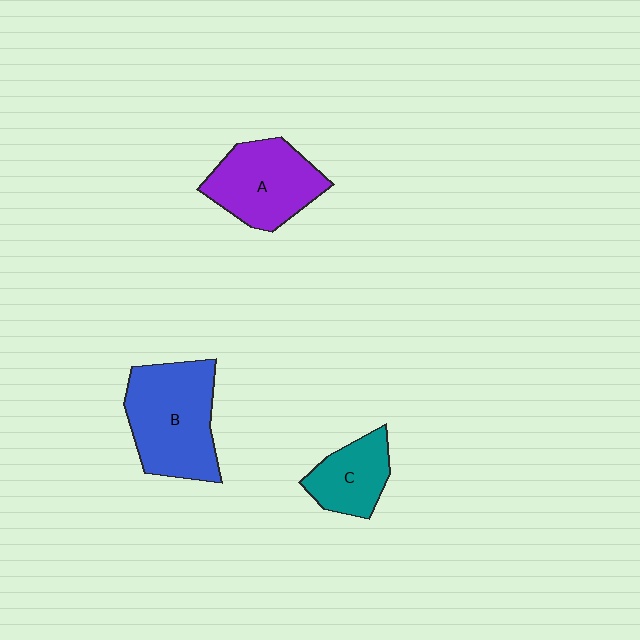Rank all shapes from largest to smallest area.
From largest to smallest: B (blue), A (purple), C (teal).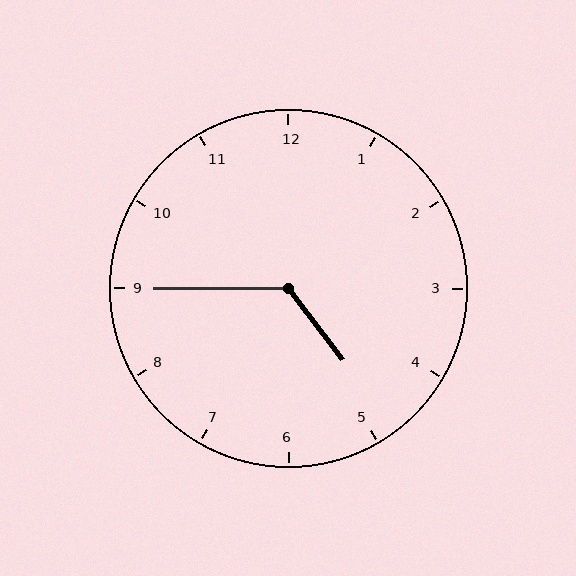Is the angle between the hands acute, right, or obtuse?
It is obtuse.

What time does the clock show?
4:45.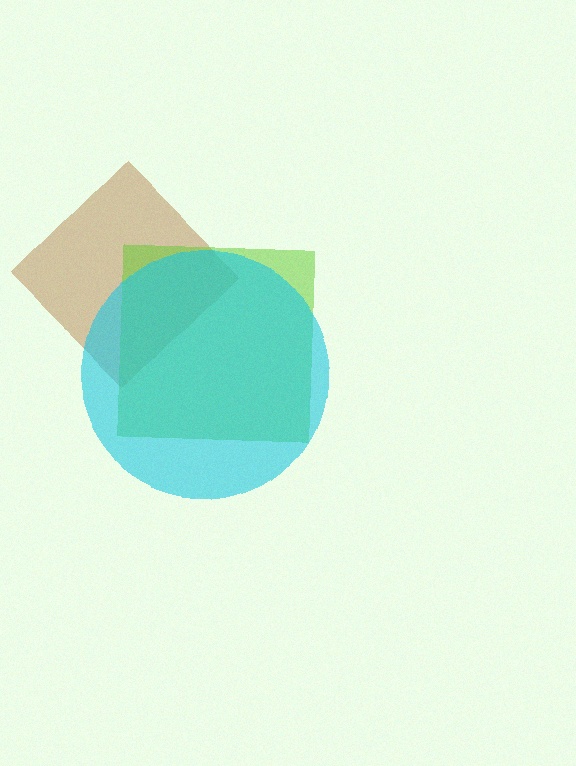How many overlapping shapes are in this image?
There are 3 overlapping shapes in the image.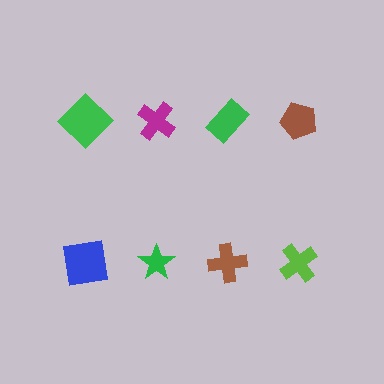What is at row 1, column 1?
A green diamond.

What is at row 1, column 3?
A green rectangle.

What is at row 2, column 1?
A blue square.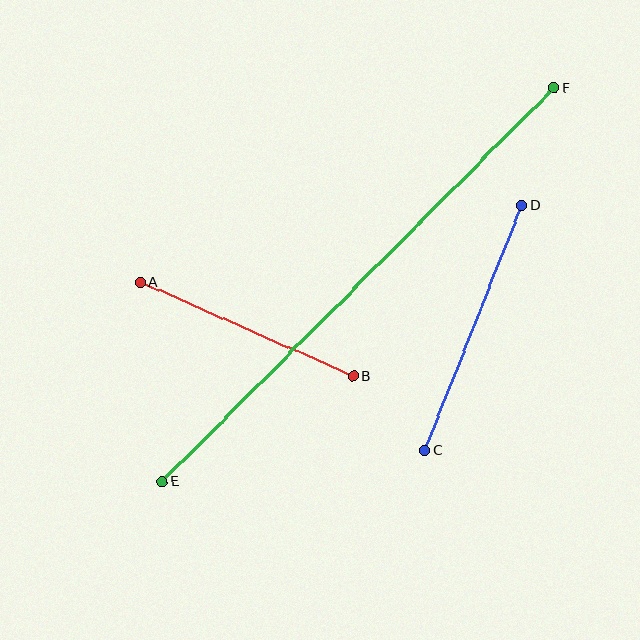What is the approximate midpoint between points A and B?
The midpoint is at approximately (247, 329) pixels.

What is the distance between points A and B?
The distance is approximately 232 pixels.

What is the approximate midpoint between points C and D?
The midpoint is at approximately (473, 328) pixels.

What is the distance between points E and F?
The distance is approximately 556 pixels.